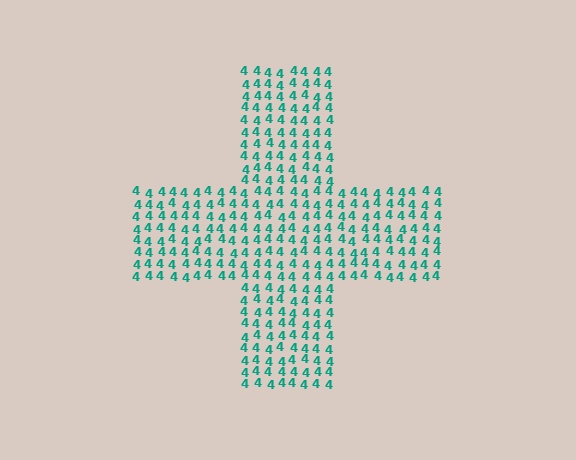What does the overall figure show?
The overall figure shows a cross.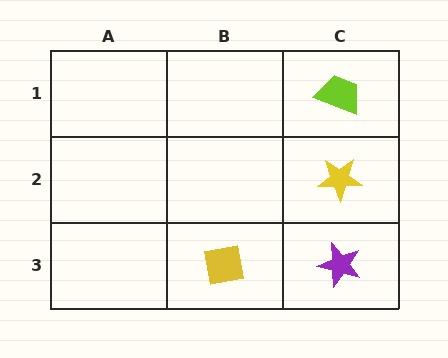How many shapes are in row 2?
1 shape.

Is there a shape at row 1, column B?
No, that cell is empty.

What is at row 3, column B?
A yellow square.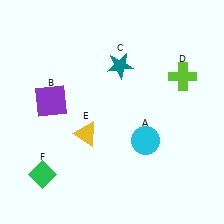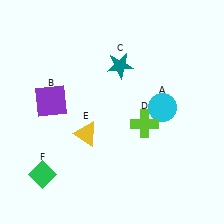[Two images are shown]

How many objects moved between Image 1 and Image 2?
2 objects moved between the two images.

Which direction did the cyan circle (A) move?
The cyan circle (A) moved up.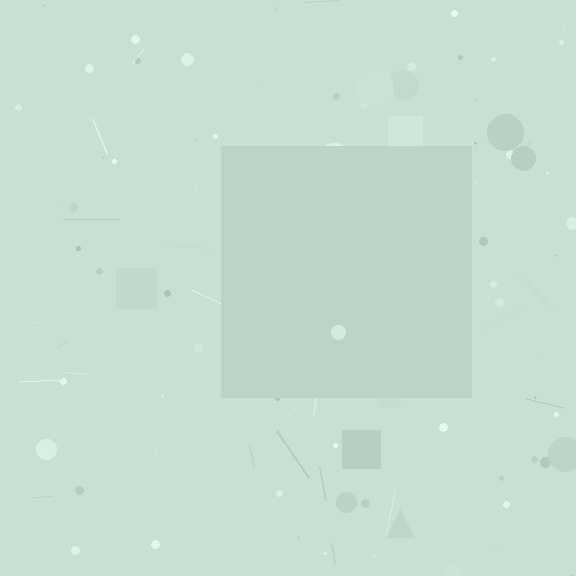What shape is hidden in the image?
A square is hidden in the image.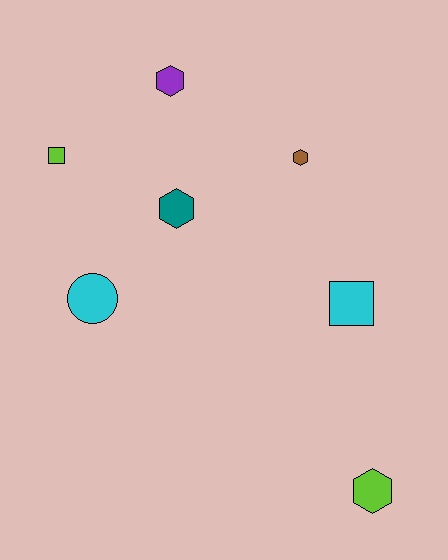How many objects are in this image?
There are 7 objects.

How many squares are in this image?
There are 2 squares.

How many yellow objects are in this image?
There are no yellow objects.